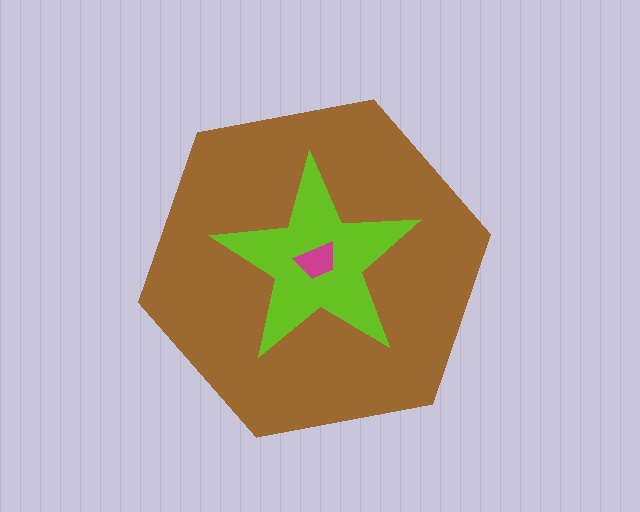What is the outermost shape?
The brown hexagon.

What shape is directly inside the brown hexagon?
The lime star.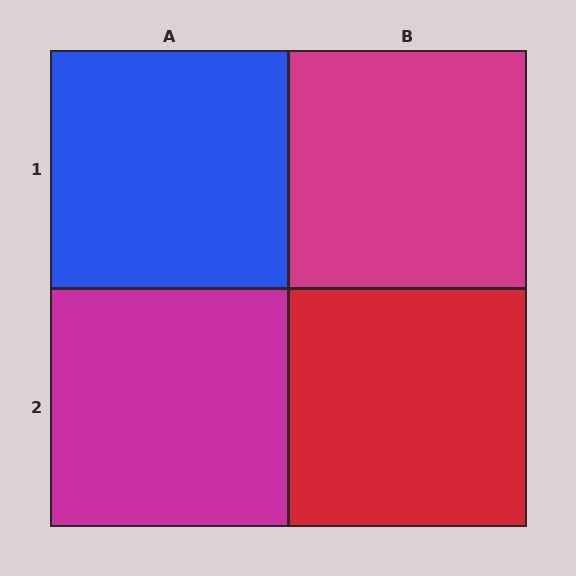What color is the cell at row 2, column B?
Red.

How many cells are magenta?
2 cells are magenta.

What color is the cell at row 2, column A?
Magenta.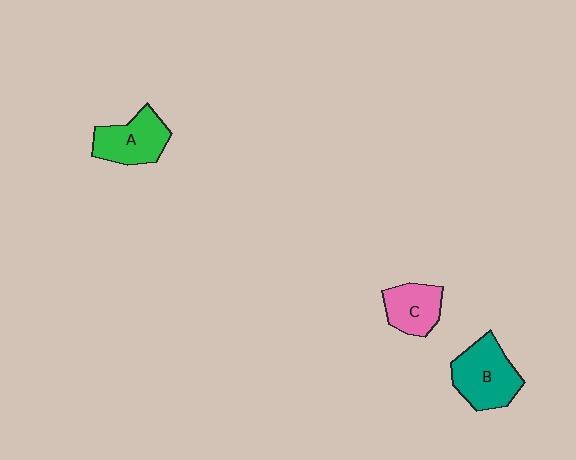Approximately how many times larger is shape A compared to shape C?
Approximately 1.2 times.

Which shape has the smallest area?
Shape C (pink).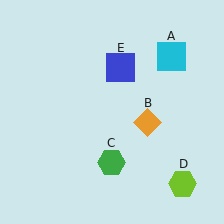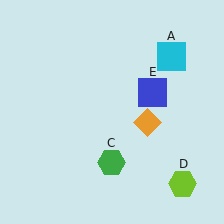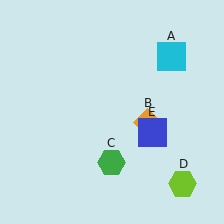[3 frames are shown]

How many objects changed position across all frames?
1 object changed position: blue square (object E).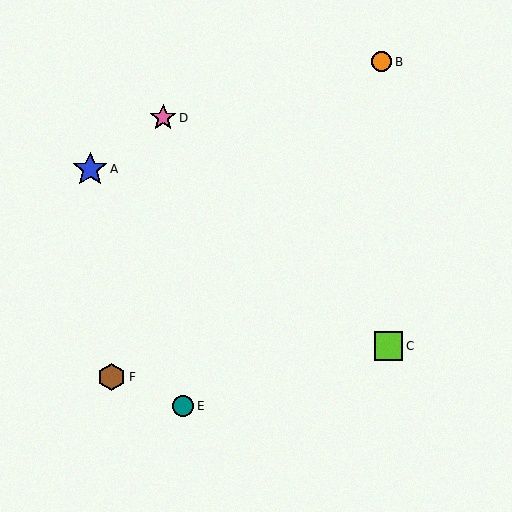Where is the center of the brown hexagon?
The center of the brown hexagon is at (112, 377).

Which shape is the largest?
The blue star (labeled A) is the largest.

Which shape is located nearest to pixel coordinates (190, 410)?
The teal circle (labeled E) at (183, 406) is nearest to that location.